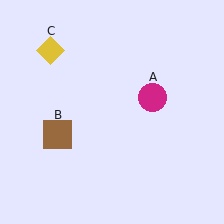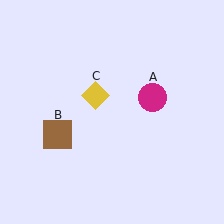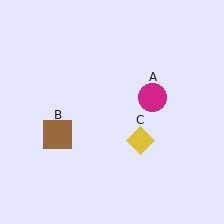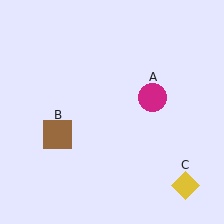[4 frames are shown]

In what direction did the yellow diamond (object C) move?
The yellow diamond (object C) moved down and to the right.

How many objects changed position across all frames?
1 object changed position: yellow diamond (object C).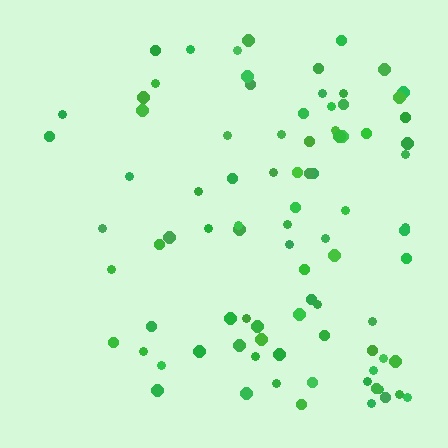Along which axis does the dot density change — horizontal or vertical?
Horizontal.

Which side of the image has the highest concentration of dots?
The right.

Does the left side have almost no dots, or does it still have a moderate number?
Still a moderate number, just noticeably fewer than the right.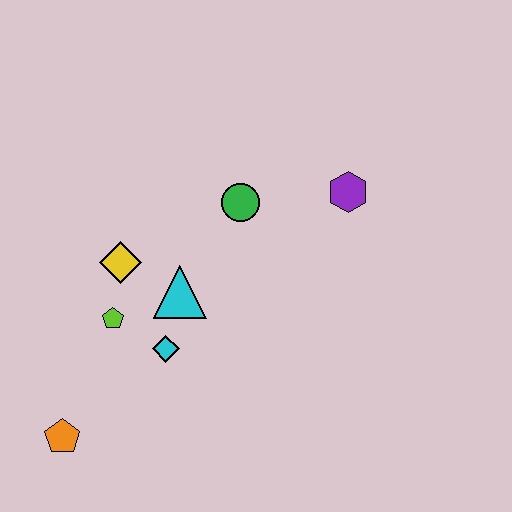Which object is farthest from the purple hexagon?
The orange pentagon is farthest from the purple hexagon.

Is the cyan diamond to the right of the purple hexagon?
No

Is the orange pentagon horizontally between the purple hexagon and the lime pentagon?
No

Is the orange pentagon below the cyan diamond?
Yes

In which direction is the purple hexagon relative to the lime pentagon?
The purple hexagon is to the right of the lime pentagon.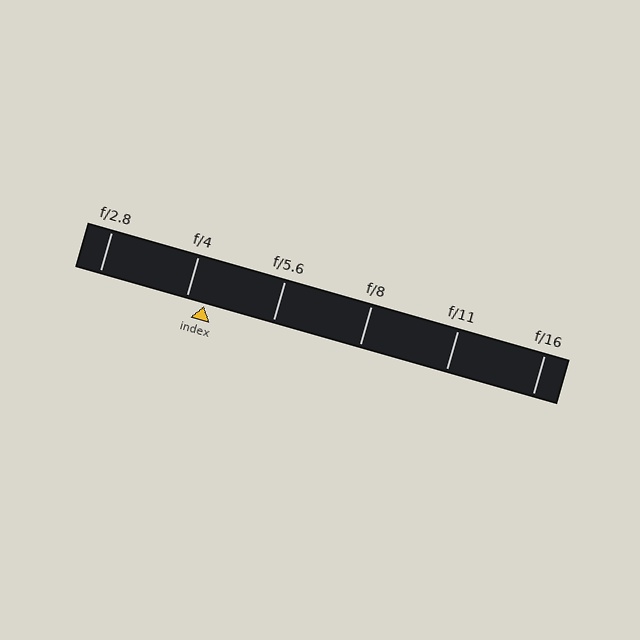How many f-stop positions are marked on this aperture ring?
There are 6 f-stop positions marked.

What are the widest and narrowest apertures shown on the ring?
The widest aperture shown is f/2.8 and the narrowest is f/16.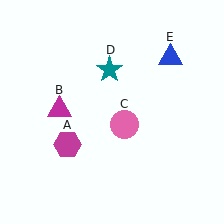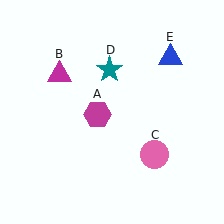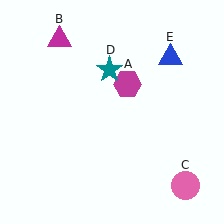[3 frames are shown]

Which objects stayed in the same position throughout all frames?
Teal star (object D) and blue triangle (object E) remained stationary.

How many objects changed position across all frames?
3 objects changed position: magenta hexagon (object A), magenta triangle (object B), pink circle (object C).